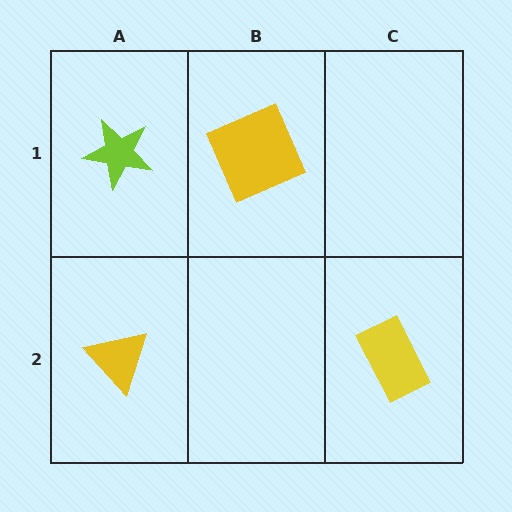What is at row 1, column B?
A yellow square.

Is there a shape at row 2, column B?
No, that cell is empty.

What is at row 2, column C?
A yellow rectangle.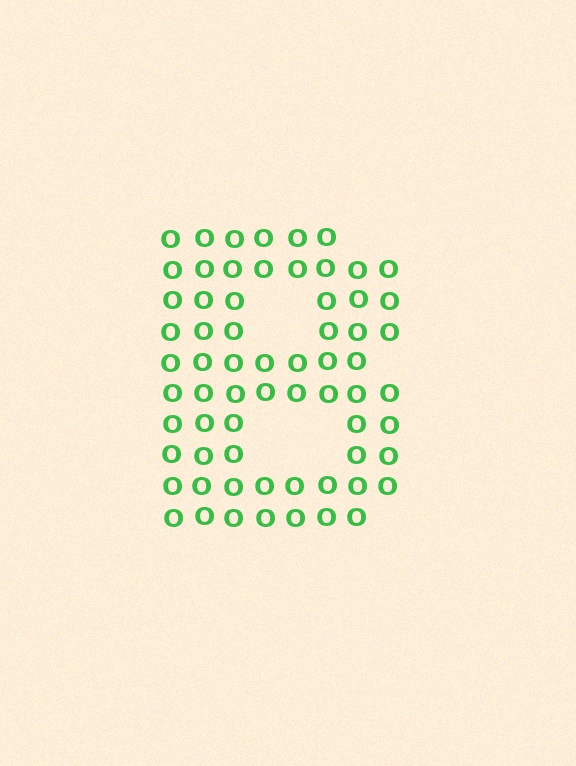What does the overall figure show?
The overall figure shows the letter B.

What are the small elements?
The small elements are letter O's.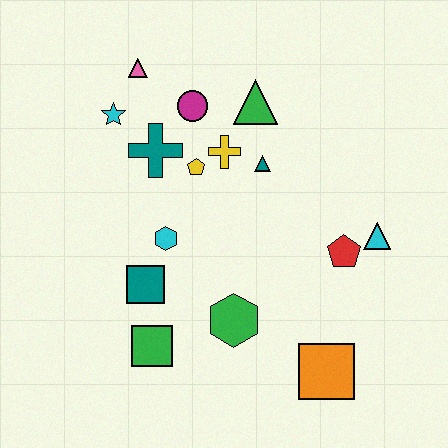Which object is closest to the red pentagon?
The cyan triangle is closest to the red pentagon.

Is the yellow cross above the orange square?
Yes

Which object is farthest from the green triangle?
The orange square is farthest from the green triangle.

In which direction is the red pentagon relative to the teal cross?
The red pentagon is to the right of the teal cross.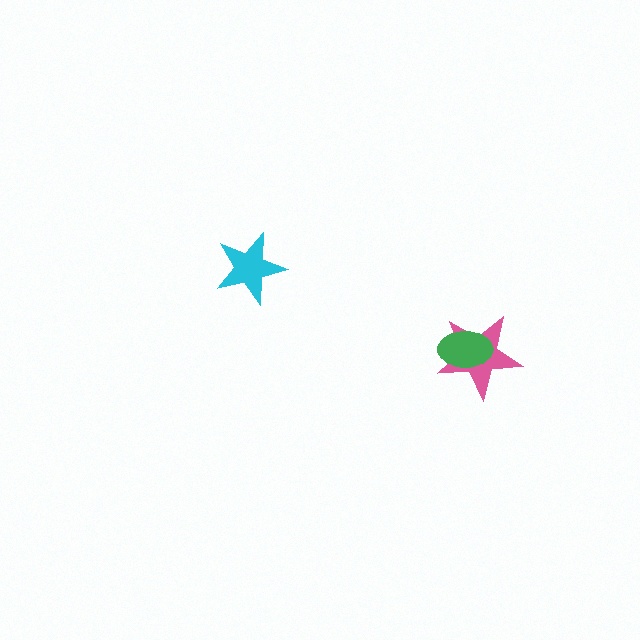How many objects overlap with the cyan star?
0 objects overlap with the cyan star.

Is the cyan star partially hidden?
No, no other shape covers it.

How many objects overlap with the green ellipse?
1 object overlaps with the green ellipse.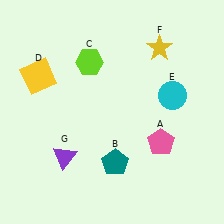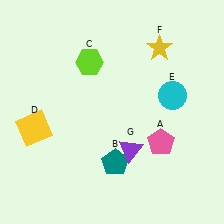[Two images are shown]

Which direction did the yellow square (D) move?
The yellow square (D) moved down.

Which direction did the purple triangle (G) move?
The purple triangle (G) moved right.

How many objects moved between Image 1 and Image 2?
2 objects moved between the two images.